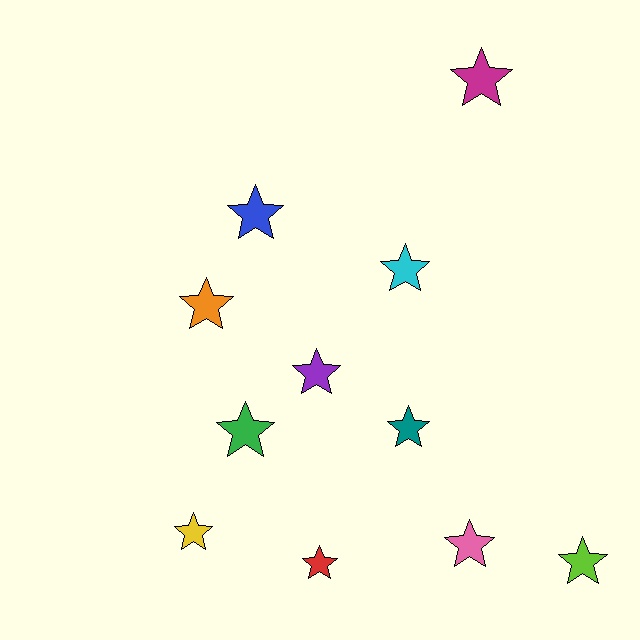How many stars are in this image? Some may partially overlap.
There are 11 stars.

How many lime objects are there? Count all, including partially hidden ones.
There is 1 lime object.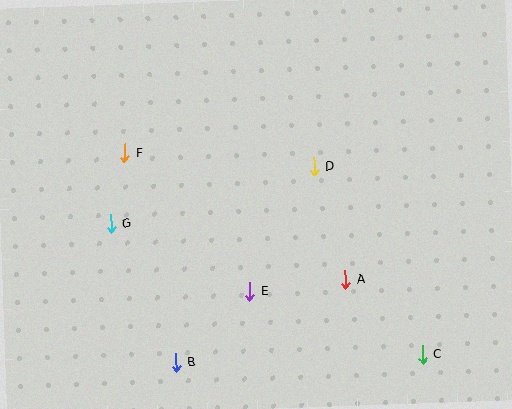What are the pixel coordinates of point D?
Point D is at (314, 167).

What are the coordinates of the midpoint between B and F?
The midpoint between B and F is at (151, 258).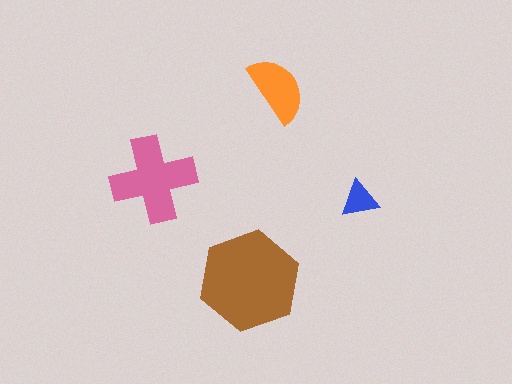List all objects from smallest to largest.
The blue triangle, the orange semicircle, the pink cross, the brown hexagon.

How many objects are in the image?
There are 4 objects in the image.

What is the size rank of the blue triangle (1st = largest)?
4th.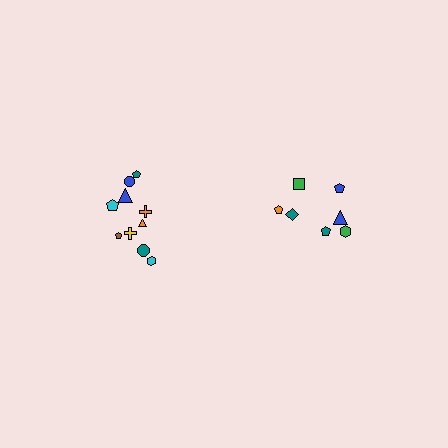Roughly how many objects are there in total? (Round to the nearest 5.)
Roughly 15 objects in total.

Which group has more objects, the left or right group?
The left group.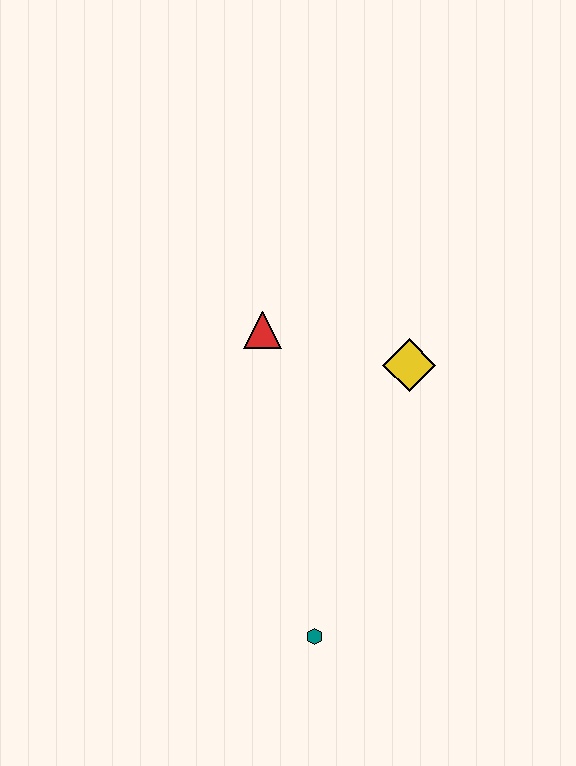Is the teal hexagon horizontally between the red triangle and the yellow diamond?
Yes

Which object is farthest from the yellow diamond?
The teal hexagon is farthest from the yellow diamond.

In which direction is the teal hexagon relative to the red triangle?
The teal hexagon is below the red triangle.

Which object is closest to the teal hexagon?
The yellow diamond is closest to the teal hexagon.